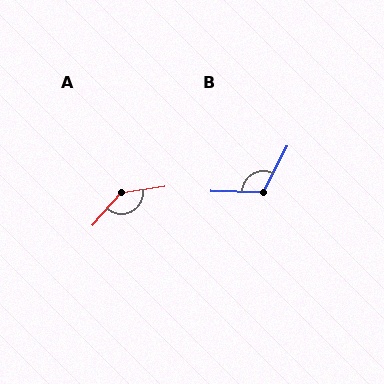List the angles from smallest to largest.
B (115°), A (140°).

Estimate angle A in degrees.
Approximately 140 degrees.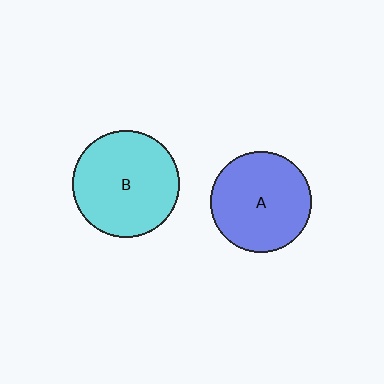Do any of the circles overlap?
No, none of the circles overlap.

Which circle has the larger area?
Circle B (cyan).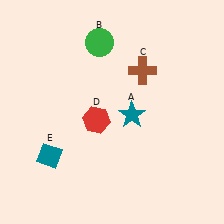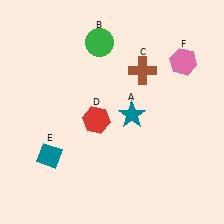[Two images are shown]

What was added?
A pink hexagon (F) was added in Image 2.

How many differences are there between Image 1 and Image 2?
There is 1 difference between the two images.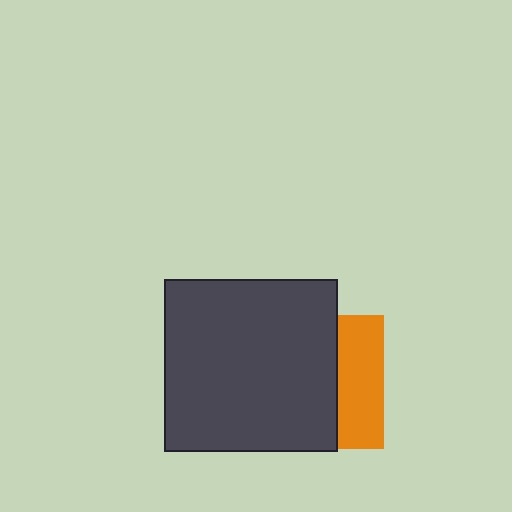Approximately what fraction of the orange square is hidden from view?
Roughly 66% of the orange square is hidden behind the dark gray square.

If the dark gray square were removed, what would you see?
You would see the complete orange square.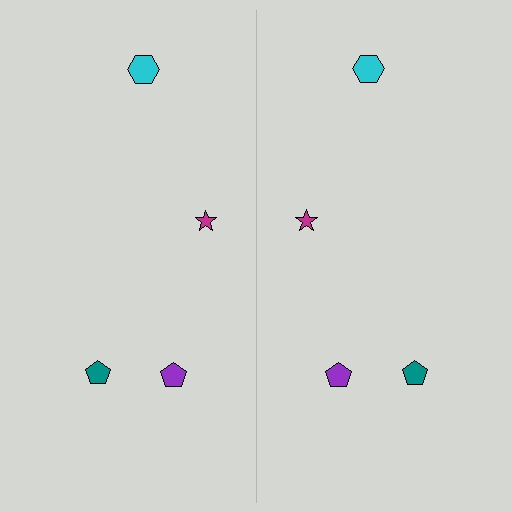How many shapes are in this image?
There are 8 shapes in this image.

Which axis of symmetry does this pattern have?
The pattern has a vertical axis of symmetry running through the center of the image.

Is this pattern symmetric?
Yes, this pattern has bilateral (reflection) symmetry.